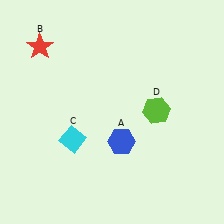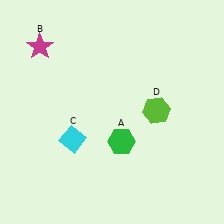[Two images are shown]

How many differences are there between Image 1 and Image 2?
There are 2 differences between the two images.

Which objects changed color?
A changed from blue to green. B changed from red to magenta.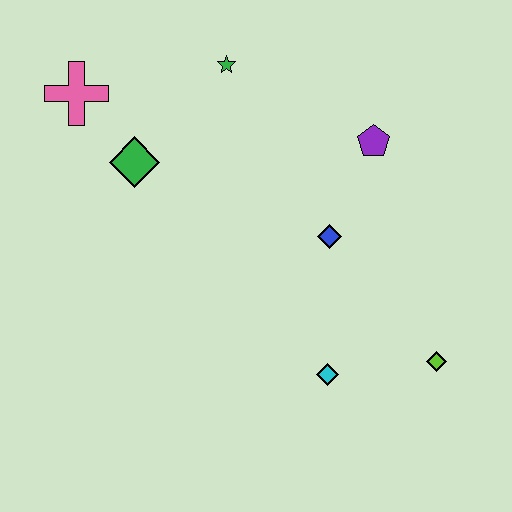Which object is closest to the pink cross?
The green diamond is closest to the pink cross.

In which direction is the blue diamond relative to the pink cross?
The blue diamond is to the right of the pink cross.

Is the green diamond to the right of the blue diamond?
No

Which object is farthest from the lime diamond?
The pink cross is farthest from the lime diamond.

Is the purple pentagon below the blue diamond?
No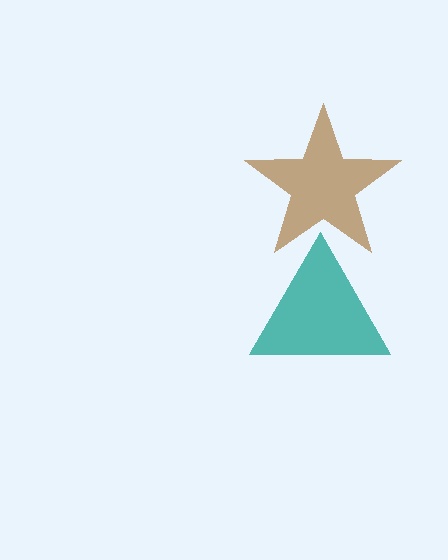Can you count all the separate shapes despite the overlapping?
Yes, there are 2 separate shapes.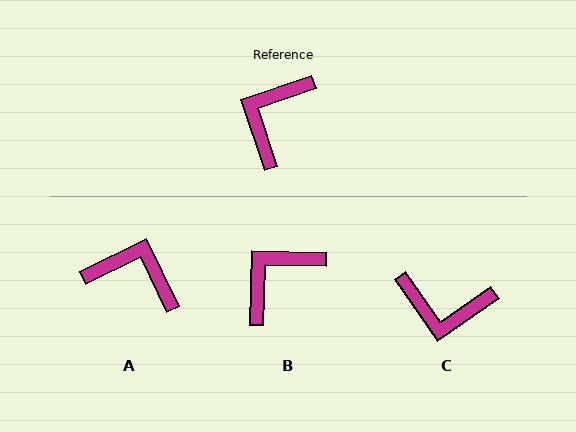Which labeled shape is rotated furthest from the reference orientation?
C, about 106 degrees away.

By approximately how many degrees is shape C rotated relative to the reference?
Approximately 106 degrees counter-clockwise.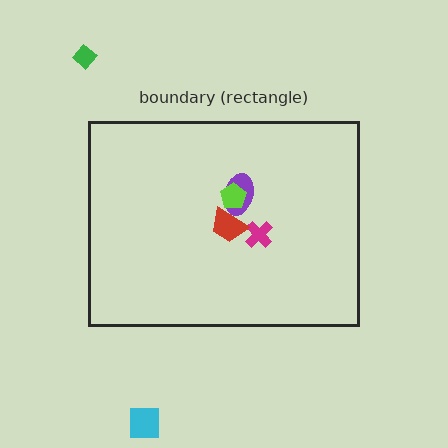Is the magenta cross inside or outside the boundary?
Inside.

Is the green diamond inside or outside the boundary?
Outside.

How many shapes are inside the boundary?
4 inside, 2 outside.